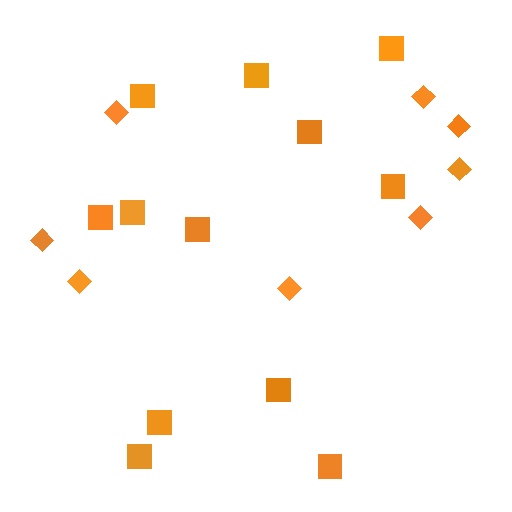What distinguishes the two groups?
There are 2 groups: one group of squares (12) and one group of diamonds (8).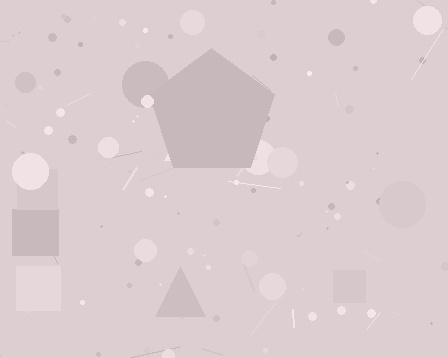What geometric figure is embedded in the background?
A pentagon is embedded in the background.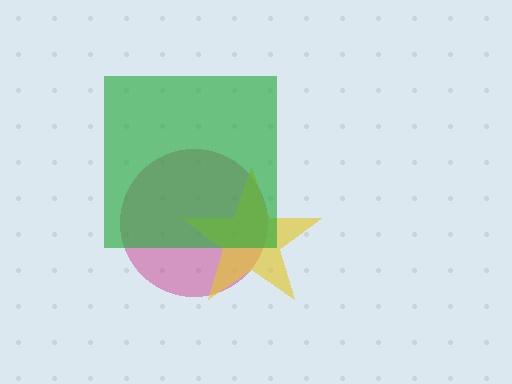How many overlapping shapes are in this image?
There are 3 overlapping shapes in the image.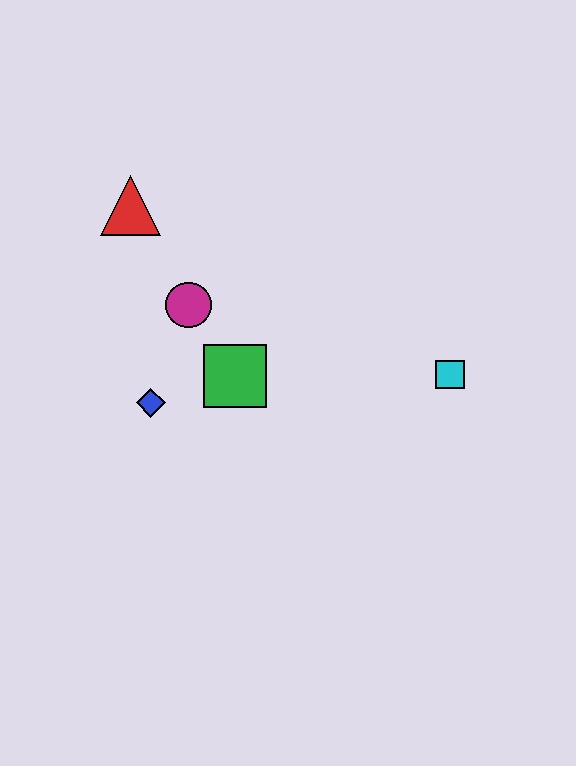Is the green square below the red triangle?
Yes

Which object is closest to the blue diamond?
The green square is closest to the blue diamond.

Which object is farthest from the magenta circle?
The cyan square is farthest from the magenta circle.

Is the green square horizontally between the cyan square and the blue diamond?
Yes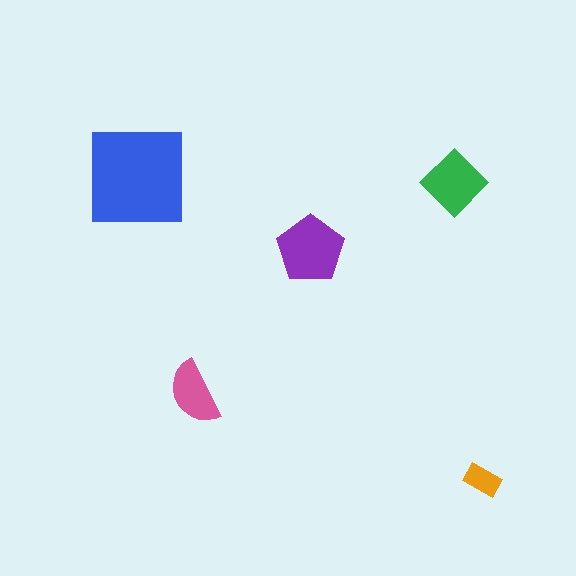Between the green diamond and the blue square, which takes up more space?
The blue square.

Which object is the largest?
The blue square.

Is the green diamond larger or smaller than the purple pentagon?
Smaller.